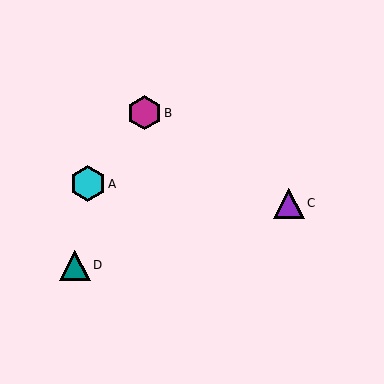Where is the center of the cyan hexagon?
The center of the cyan hexagon is at (88, 184).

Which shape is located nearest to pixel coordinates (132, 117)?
The magenta hexagon (labeled B) at (144, 113) is nearest to that location.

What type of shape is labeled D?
Shape D is a teal triangle.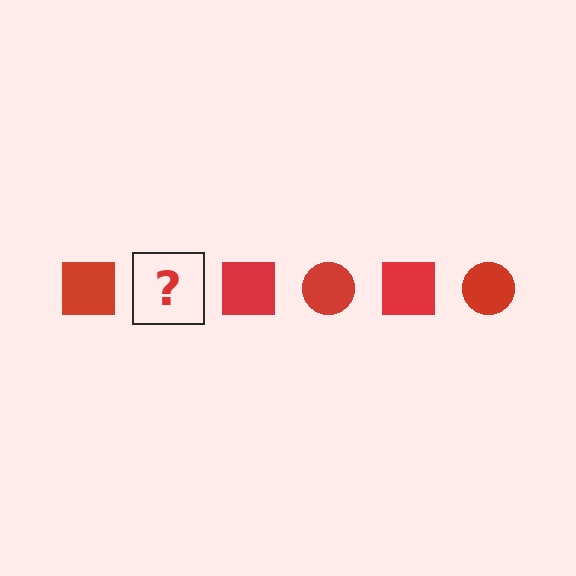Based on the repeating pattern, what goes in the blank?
The blank should be a red circle.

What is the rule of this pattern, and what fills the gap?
The rule is that the pattern cycles through square, circle shapes in red. The gap should be filled with a red circle.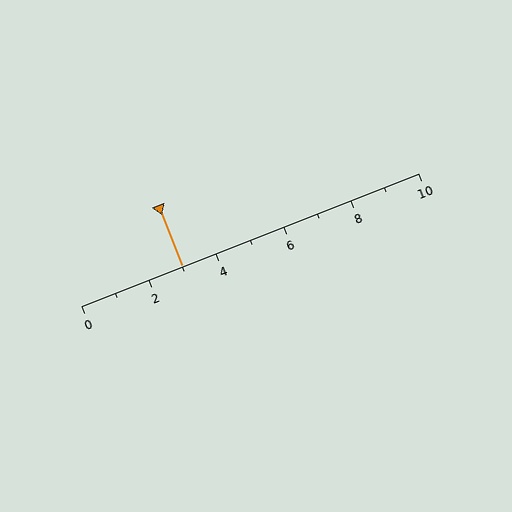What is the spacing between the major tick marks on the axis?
The major ticks are spaced 2 apart.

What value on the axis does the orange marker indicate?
The marker indicates approximately 3.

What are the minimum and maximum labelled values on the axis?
The axis runs from 0 to 10.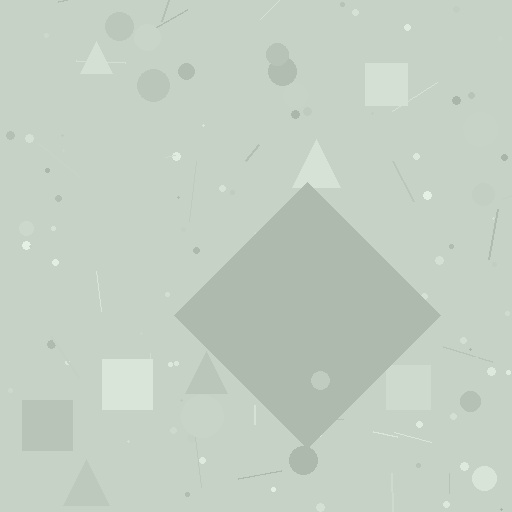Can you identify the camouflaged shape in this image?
The camouflaged shape is a diamond.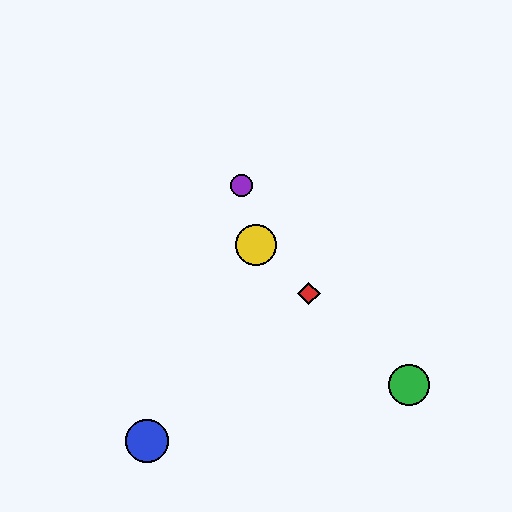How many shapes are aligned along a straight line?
3 shapes (the red diamond, the green circle, the yellow circle) are aligned along a straight line.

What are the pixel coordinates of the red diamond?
The red diamond is at (309, 294).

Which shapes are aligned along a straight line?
The red diamond, the green circle, the yellow circle are aligned along a straight line.